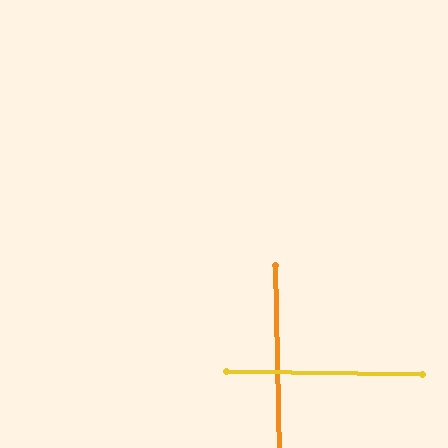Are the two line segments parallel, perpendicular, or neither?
Perpendicular — they meet at approximately 88°.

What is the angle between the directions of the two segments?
Approximately 88 degrees.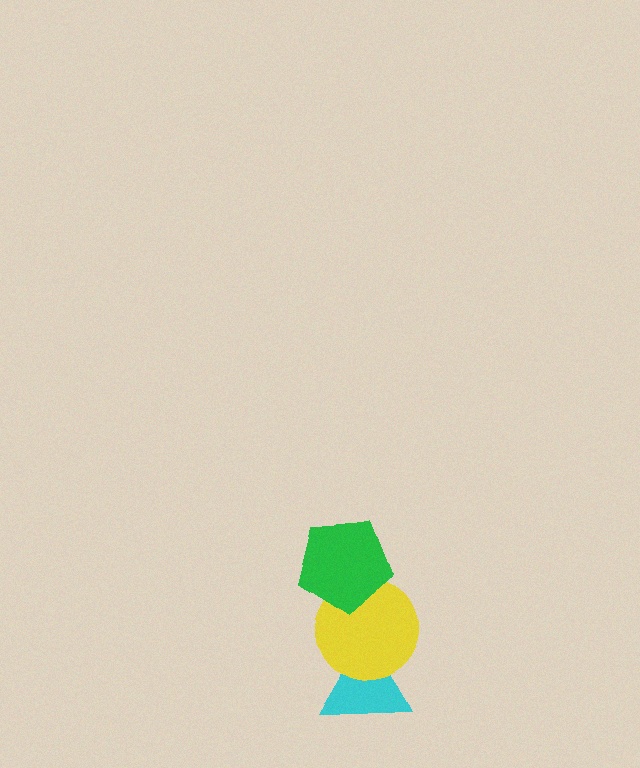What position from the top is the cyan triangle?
The cyan triangle is 3rd from the top.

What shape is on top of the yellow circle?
The green pentagon is on top of the yellow circle.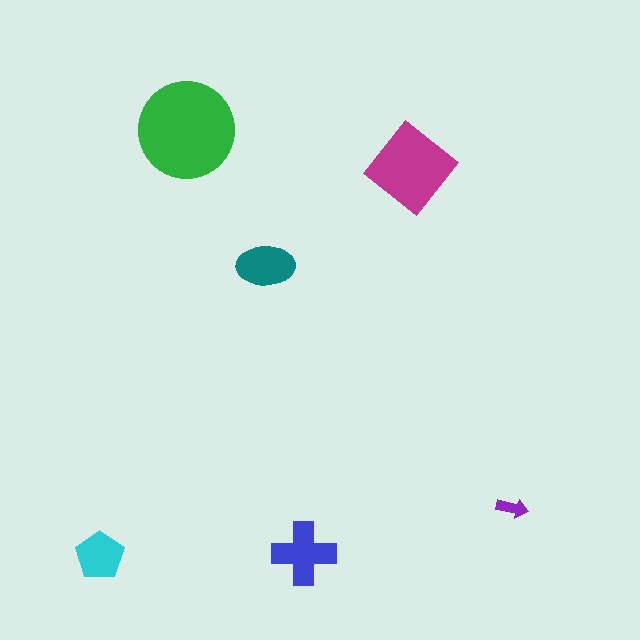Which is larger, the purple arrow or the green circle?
The green circle.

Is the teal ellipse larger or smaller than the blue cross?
Smaller.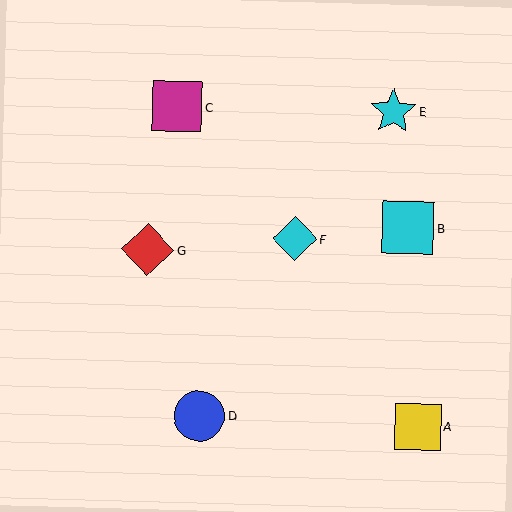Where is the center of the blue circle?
The center of the blue circle is at (199, 416).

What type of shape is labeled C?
Shape C is a magenta square.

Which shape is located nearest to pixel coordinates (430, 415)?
The yellow square (labeled A) at (418, 427) is nearest to that location.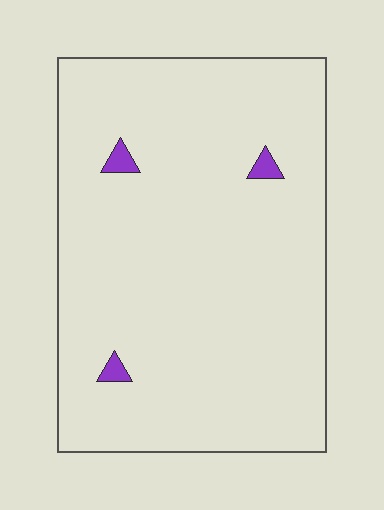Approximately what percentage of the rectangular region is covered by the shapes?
Approximately 0%.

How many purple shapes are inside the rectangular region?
3.